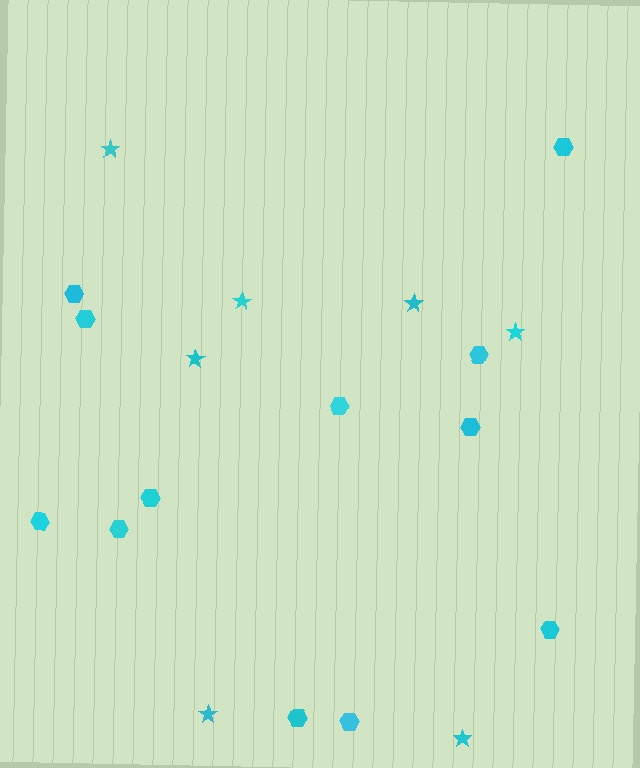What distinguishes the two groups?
There are 2 groups: one group of stars (7) and one group of hexagons (12).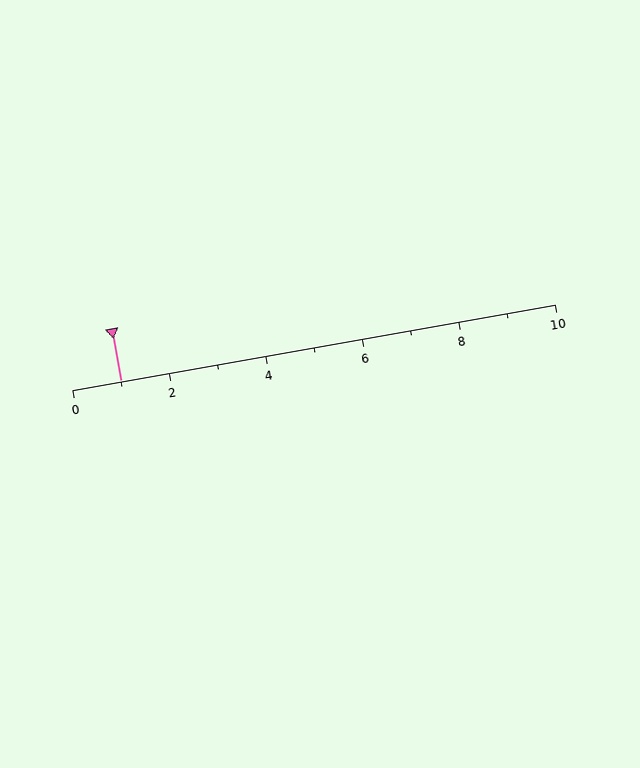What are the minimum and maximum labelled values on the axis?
The axis runs from 0 to 10.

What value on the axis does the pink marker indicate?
The marker indicates approximately 1.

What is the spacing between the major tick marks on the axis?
The major ticks are spaced 2 apart.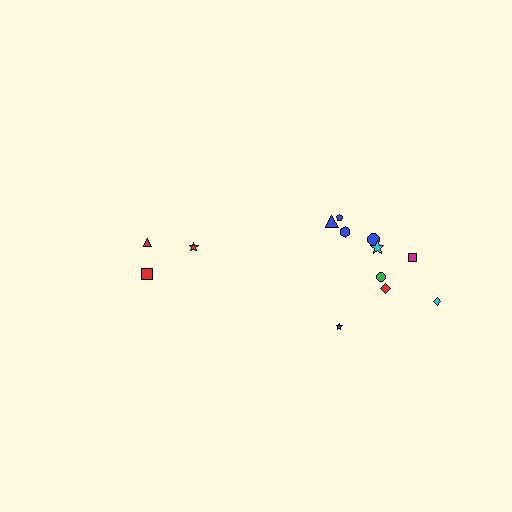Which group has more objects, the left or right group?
The right group.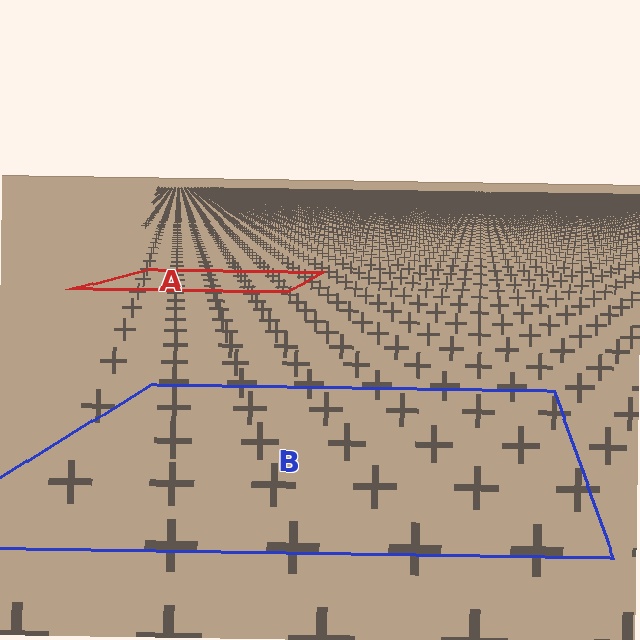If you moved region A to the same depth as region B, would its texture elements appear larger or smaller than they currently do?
They would appear larger. At a closer depth, the same texture elements are projected at a bigger on-screen size.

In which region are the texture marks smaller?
The texture marks are smaller in region A, because it is farther away.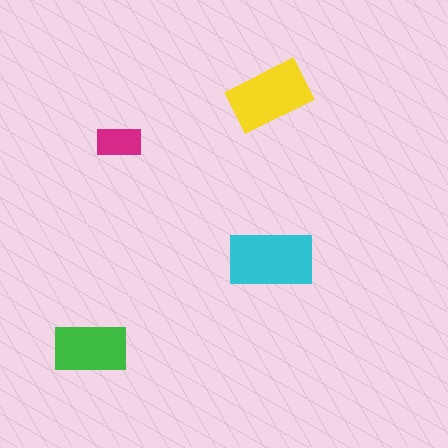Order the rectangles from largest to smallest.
the cyan one, the yellow one, the green one, the magenta one.